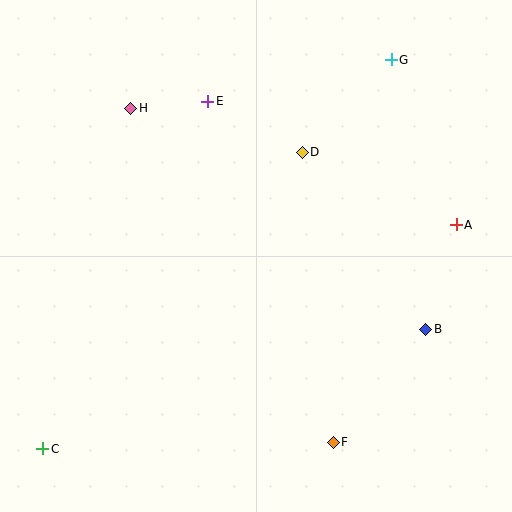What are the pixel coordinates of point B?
Point B is at (426, 329).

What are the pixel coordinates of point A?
Point A is at (456, 225).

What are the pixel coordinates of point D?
Point D is at (302, 152).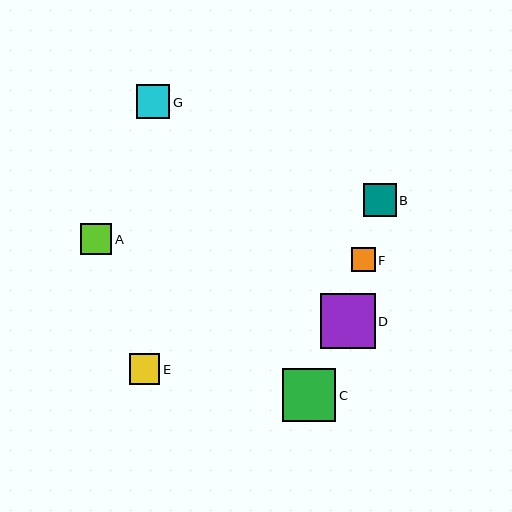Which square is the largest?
Square D is the largest with a size of approximately 55 pixels.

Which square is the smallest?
Square F is the smallest with a size of approximately 24 pixels.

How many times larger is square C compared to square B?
Square C is approximately 1.6 times the size of square B.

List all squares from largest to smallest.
From largest to smallest: D, C, G, B, A, E, F.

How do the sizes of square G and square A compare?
Square G and square A are approximately the same size.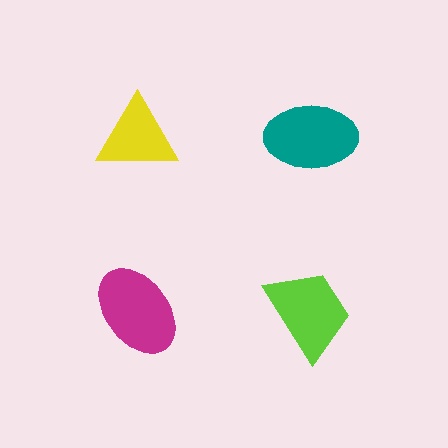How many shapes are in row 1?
2 shapes.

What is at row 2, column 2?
A lime trapezoid.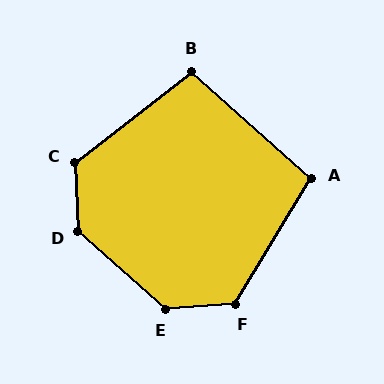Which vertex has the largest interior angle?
D, at approximately 134 degrees.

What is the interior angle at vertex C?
Approximately 126 degrees (obtuse).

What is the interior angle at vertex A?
Approximately 100 degrees (obtuse).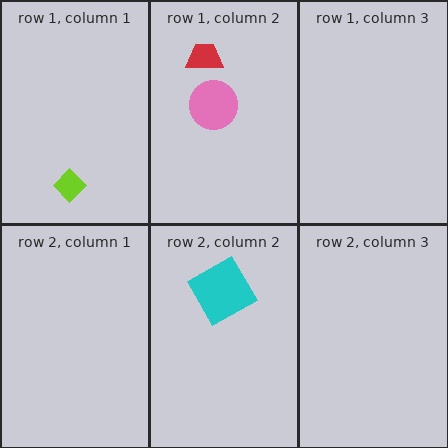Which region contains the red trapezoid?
The row 1, column 2 region.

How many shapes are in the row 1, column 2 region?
2.